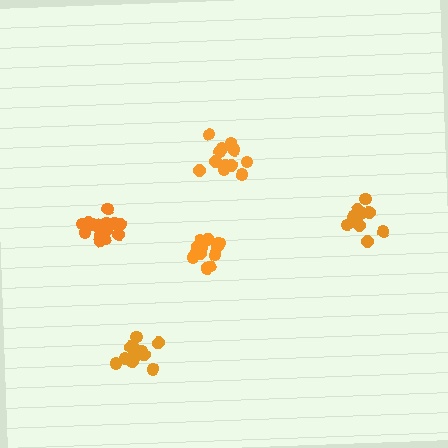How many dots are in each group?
Group 1: 13 dots, Group 2: 12 dots, Group 3: 15 dots, Group 4: 12 dots, Group 5: 10 dots (62 total).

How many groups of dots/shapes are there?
There are 5 groups.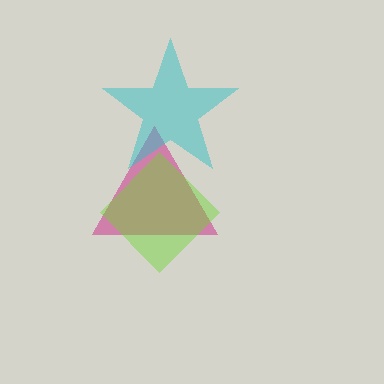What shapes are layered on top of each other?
The layered shapes are: a magenta triangle, a cyan star, a lime diamond.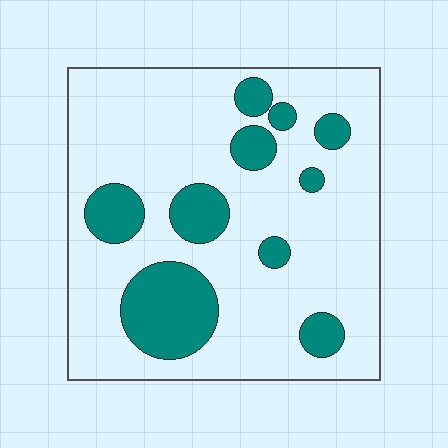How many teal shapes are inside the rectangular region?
10.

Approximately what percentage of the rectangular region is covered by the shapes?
Approximately 20%.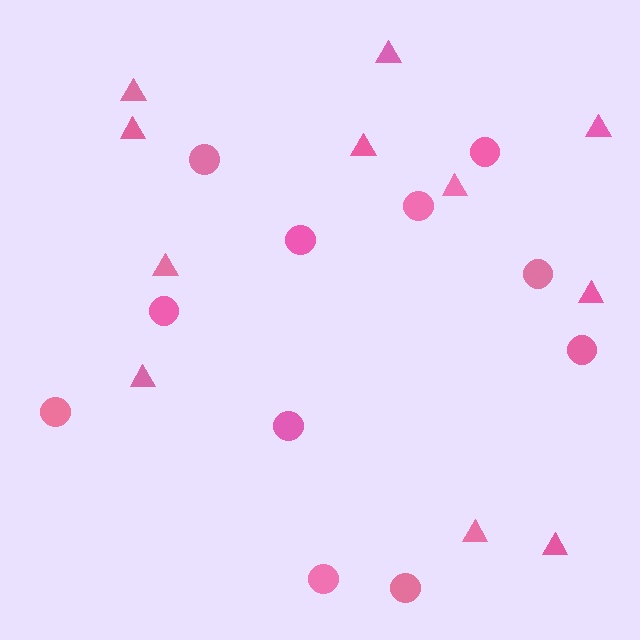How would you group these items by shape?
There are 2 groups: one group of triangles (11) and one group of circles (11).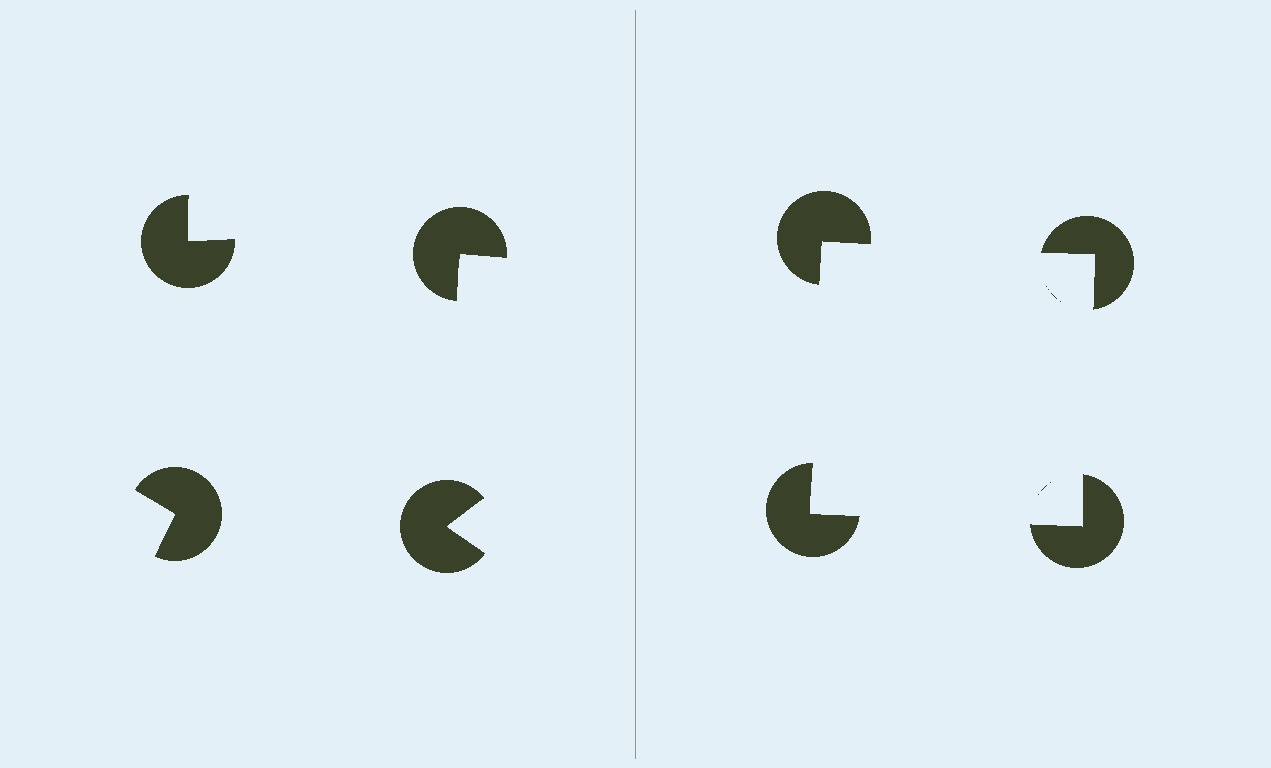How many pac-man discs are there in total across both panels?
8 — 4 on each side.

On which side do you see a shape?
An illusory square appears on the right side. On the left side the wedge cuts are rotated, so no coherent shape forms.